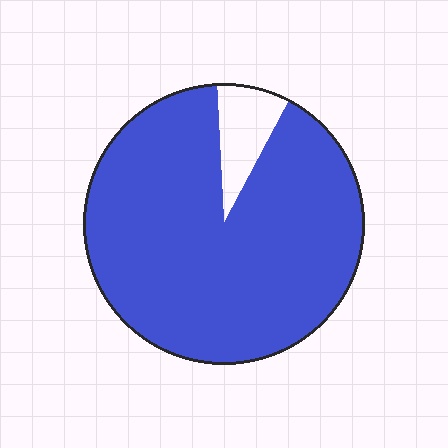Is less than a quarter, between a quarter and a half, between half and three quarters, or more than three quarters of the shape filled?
More than three quarters.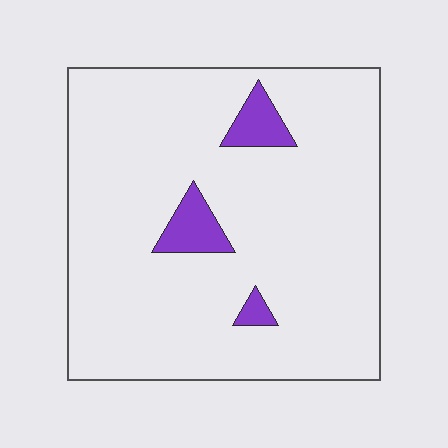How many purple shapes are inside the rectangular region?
3.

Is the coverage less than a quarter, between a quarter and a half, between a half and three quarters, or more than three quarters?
Less than a quarter.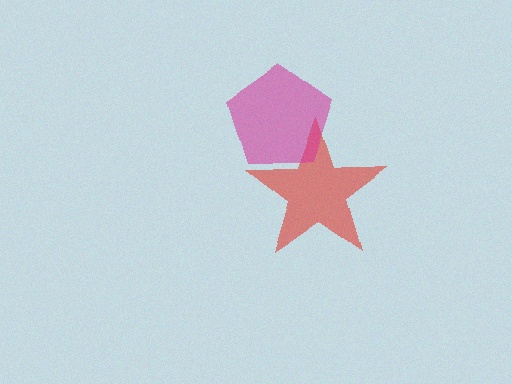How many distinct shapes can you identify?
There are 2 distinct shapes: a red star, a magenta pentagon.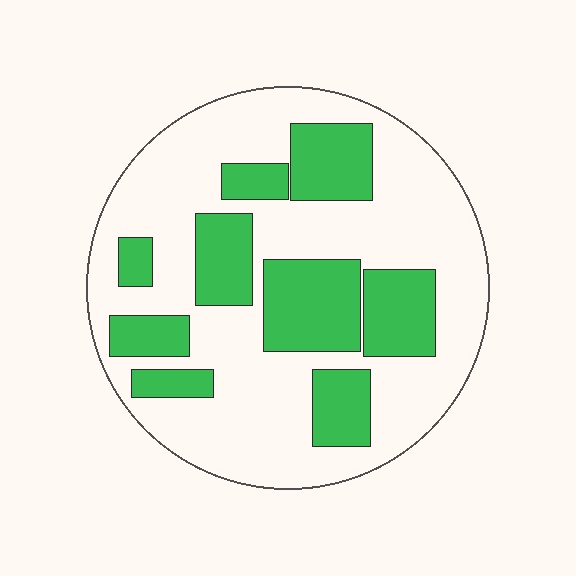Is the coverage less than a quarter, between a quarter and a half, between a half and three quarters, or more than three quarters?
Between a quarter and a half.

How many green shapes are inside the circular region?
9.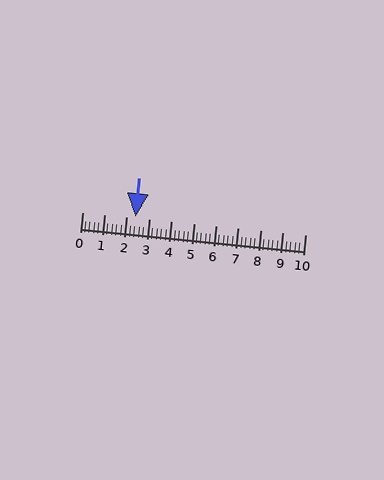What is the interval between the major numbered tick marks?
The major tick marks are spaced 1 units apart.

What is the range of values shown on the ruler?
The ruler shows values from 0 to 10.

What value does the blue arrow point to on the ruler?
The blue arrow points to approximately 2.4.